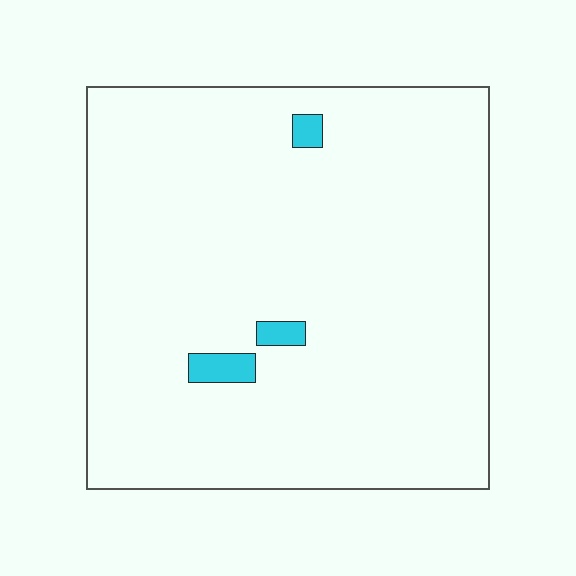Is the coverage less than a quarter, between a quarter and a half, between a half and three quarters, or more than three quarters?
Less than a quarter.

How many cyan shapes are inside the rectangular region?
3.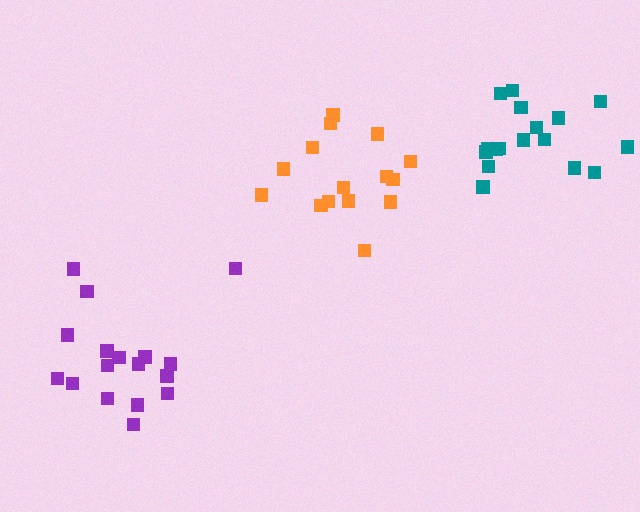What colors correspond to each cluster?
The clusters are colored: teal, purple, orange.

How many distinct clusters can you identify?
There are 3 distinct clusters.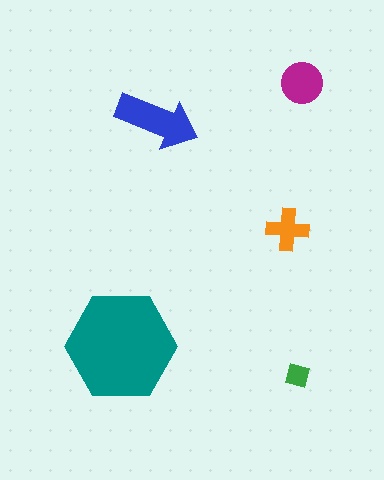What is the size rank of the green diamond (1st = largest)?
5th.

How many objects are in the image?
There are 5 objects in the image.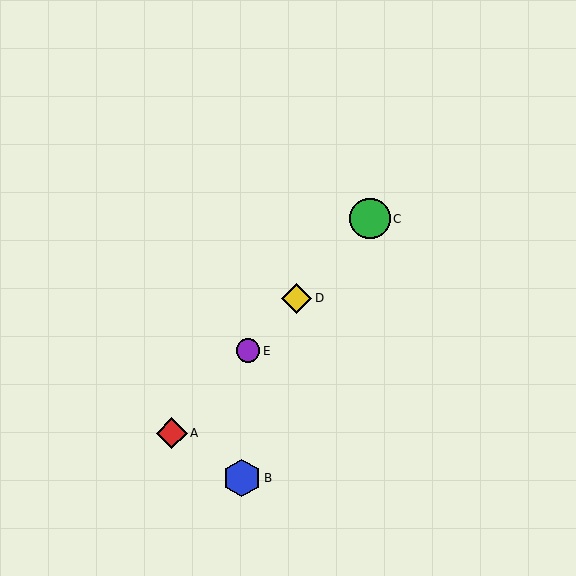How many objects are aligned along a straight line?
4 objects (A, C, D, E) are aligned along a straight line.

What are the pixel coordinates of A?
Object A is at (172, 433).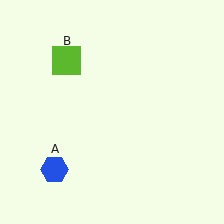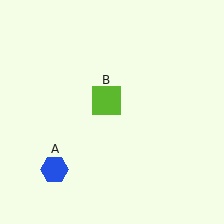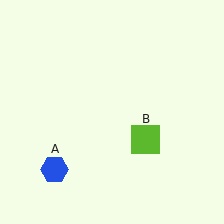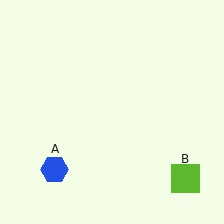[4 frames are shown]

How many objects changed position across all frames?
1 object changed position: lime square (object B).